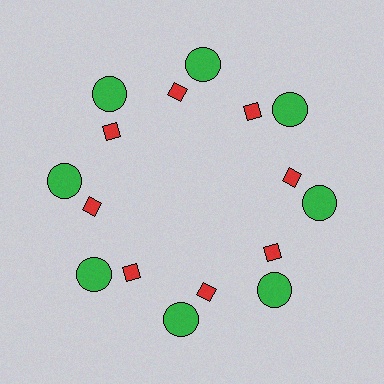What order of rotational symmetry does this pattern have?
This pattern has 8-fold rotational symmetry.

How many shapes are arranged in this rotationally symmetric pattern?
There are 16 shapes, arranged in 8 groups of 2.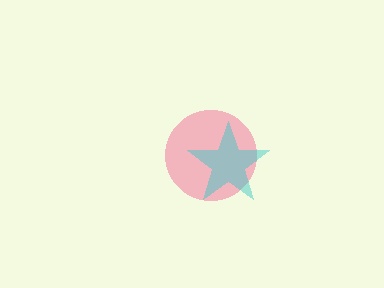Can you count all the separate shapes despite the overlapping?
Yes, there are 2 separate shapes.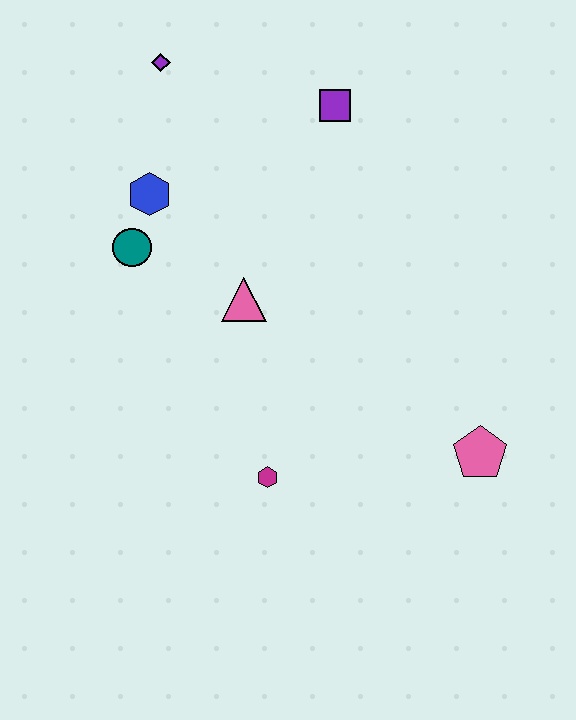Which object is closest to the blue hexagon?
The teal circle is closest to the blue hexagon.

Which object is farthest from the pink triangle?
The pink pentagon is farthest from the pink triangle.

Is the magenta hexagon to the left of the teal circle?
No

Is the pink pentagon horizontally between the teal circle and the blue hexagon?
No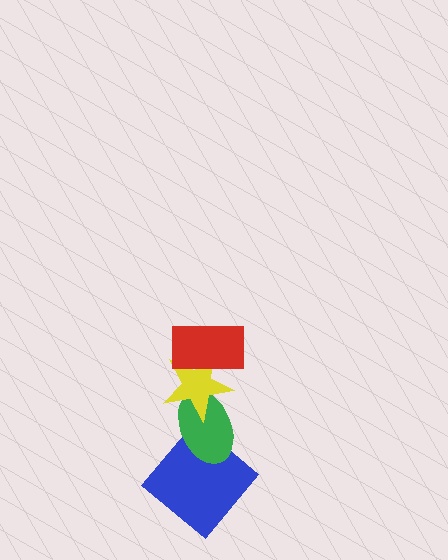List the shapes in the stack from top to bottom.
From top to bottom: the red rectangle, the yellow star, the green ellipse, the blue diamond.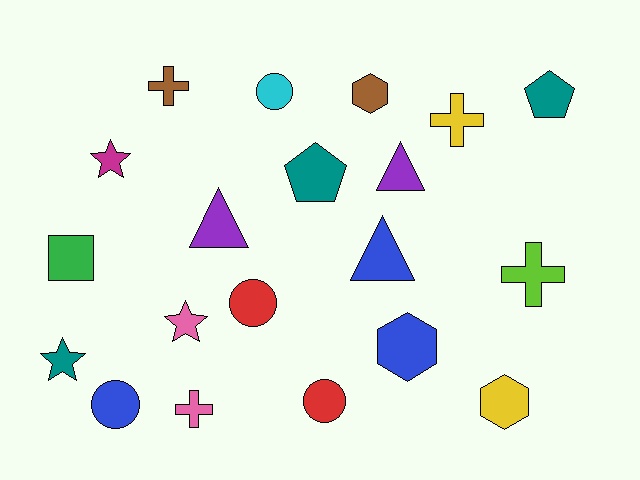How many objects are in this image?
There are 20 objects.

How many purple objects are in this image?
There are 2 purple objects.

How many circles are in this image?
There are 4 circles.